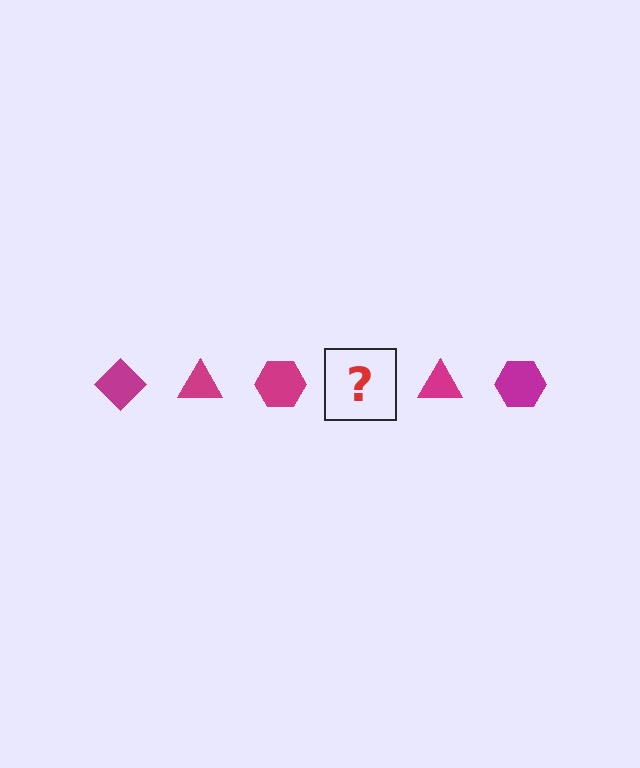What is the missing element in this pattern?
The missing element is a magenta diamond.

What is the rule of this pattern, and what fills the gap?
The rule is that the pattern cycles through diamond, triangle, hexagon shapes in magenta. The gap should be filled with a magenta diamond.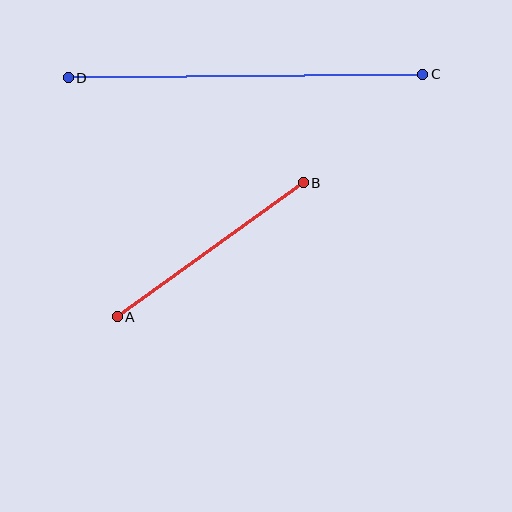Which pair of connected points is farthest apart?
Points C and D are farthest apart.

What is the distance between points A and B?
The distance is approximately 229 pixels.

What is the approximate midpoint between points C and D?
The midpoint is at approximately (245, 76) pixels.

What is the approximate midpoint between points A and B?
The midpoint is at approximately (210, 250) pixels.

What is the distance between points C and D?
The distance is approximately 354 pixels.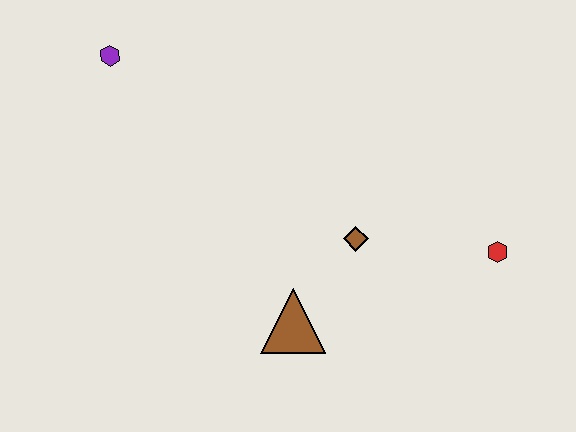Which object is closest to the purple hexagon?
The brown diamond is closest to the purple hexagon.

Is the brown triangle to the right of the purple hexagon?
Yes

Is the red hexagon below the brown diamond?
Yes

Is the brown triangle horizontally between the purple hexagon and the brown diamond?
Yes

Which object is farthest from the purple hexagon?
The red hexagon is farthest from the purple hexagon.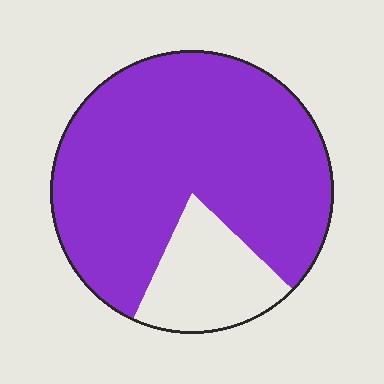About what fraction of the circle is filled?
About four fifths (4/5).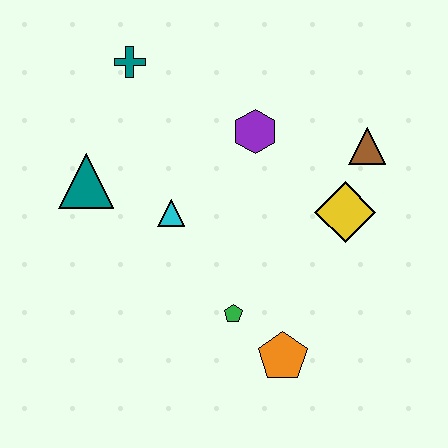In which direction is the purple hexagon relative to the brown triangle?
The purple hexagon is to the left of the brown triangle.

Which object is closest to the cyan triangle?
The teal triangle is closest to the cyan triangle.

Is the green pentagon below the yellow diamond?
Yes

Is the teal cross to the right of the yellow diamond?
No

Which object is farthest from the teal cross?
The orange pentagon is farthest from the teal cross.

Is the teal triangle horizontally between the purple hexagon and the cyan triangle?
No